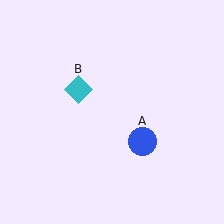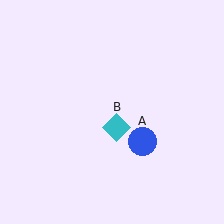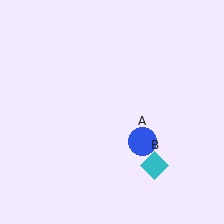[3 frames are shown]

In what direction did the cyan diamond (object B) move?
The cyan diamond (object B) moved down and to the right.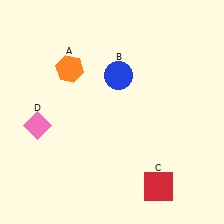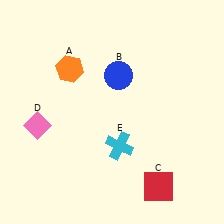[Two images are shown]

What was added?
A cyan cross (E) was added in Image 2.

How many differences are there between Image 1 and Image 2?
There is 1 difference between the two images.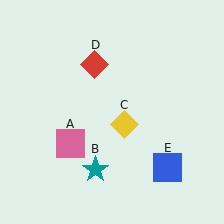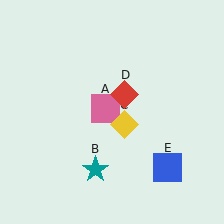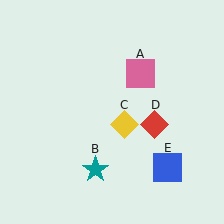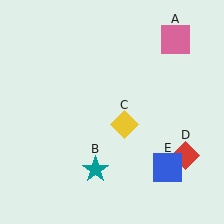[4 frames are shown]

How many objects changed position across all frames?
2 objects changed position: pink square (object A), red diamond (object D).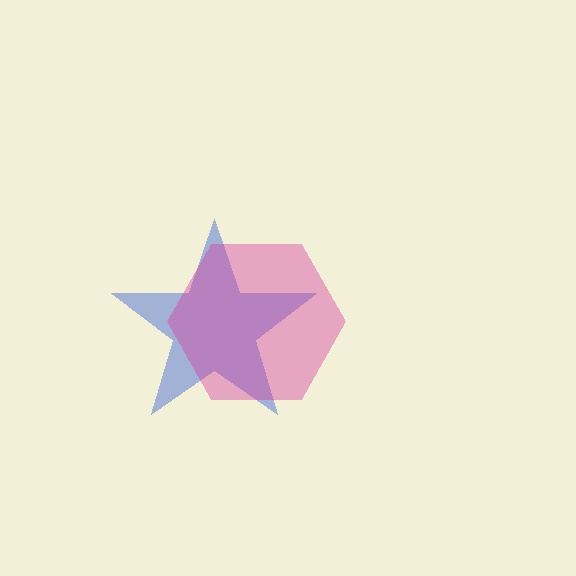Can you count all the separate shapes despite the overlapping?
Yes, there are 2 separate shapes.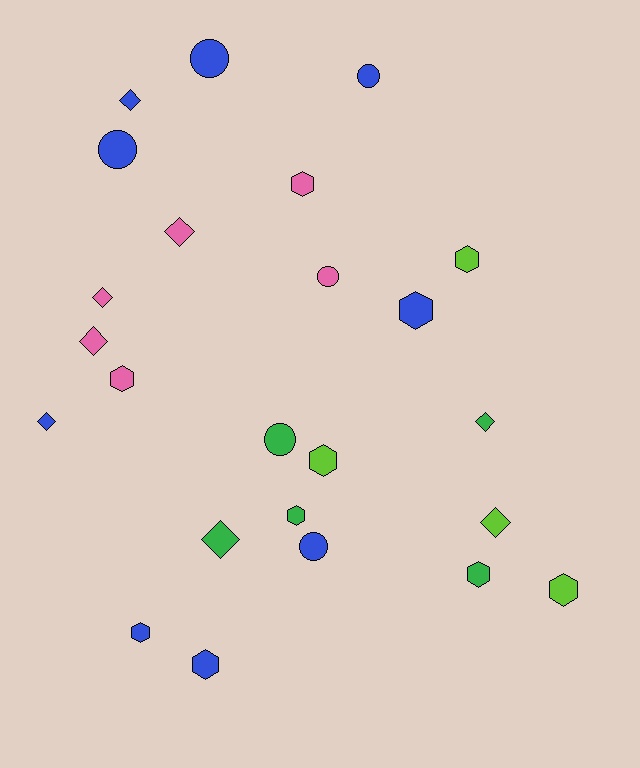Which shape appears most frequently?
Hexagon, with 10 objects.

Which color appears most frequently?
Blue, with 9 objects.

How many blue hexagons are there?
There are 3 blue hexagons.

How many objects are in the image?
There are 24 objects.